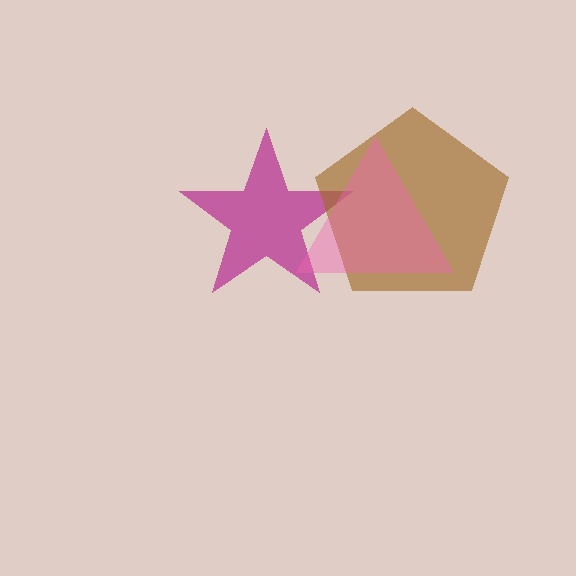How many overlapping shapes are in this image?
There are 3 overlapping shapes in the image.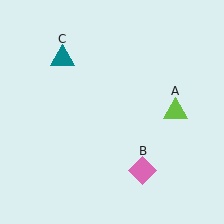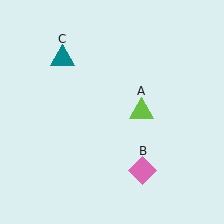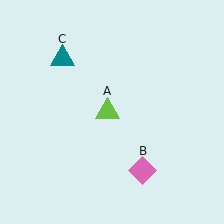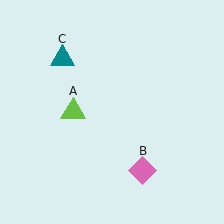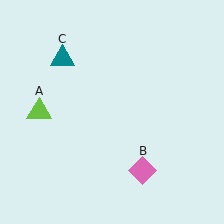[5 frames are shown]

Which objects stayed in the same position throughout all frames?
Pink diamond (object B) and teal triangle (object C) remained stationary.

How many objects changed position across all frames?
1 object changed position: lime triangle (object A).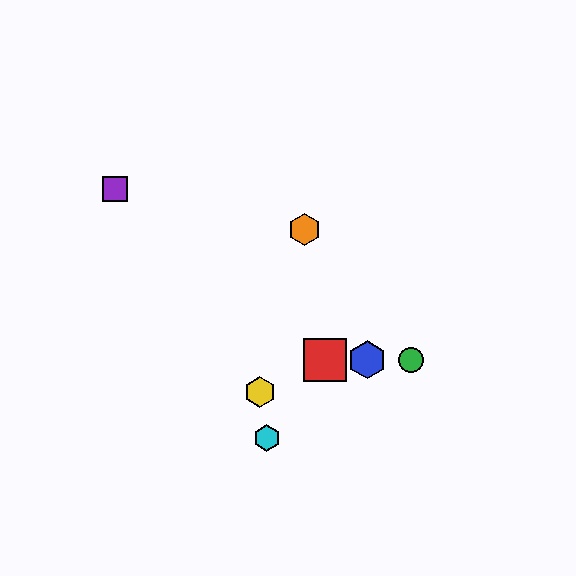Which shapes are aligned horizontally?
The red square, the blue hexagon, the green circle are aligned horizontally.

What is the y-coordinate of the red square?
The red square is at y≈360.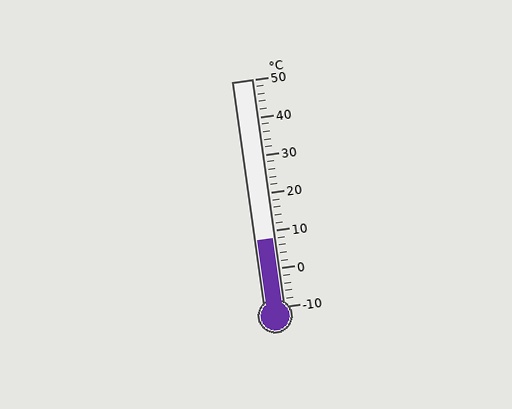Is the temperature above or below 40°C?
The temperature is below 40°C.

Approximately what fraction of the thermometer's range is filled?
The thermometer is filled to approximately 30% of its range.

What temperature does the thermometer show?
The thermometer shows approximately 8°C.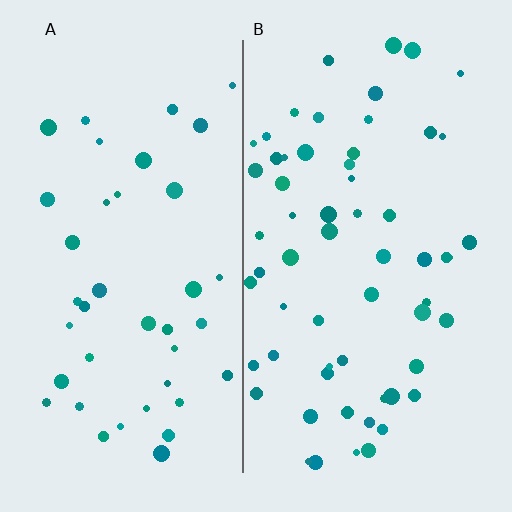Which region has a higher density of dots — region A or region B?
B (the right).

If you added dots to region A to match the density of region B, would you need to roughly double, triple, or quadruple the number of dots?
Approximately double.